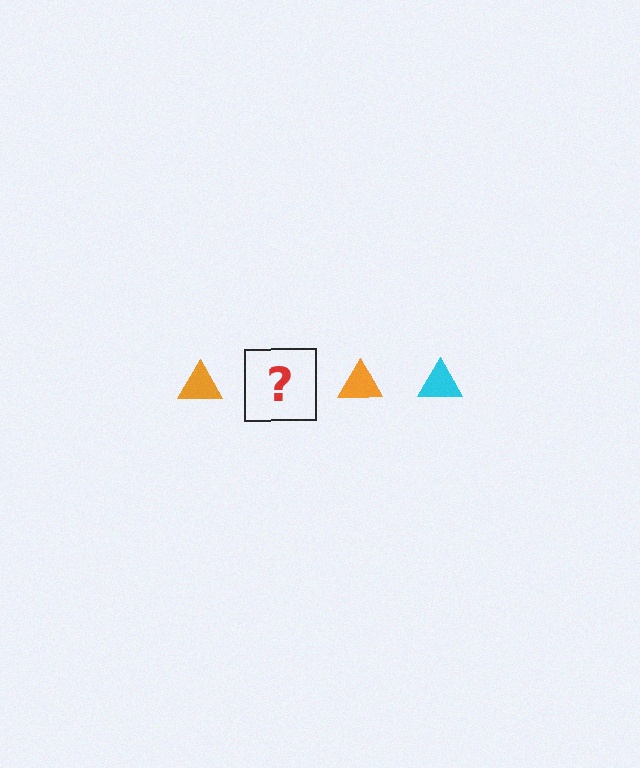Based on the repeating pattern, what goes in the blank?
The blank should be a cyan triangle.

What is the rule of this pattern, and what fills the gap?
The rule is that the pattern cycles through orange, cyan triangles. The gap should be filled with a cyan triangle.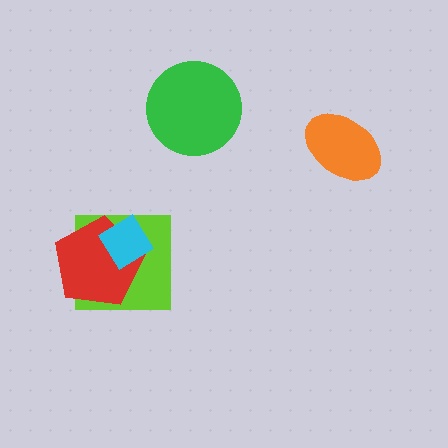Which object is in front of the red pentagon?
The cyan diamond is in front of the red pentagon.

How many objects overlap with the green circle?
0 objects overlap with the green circle.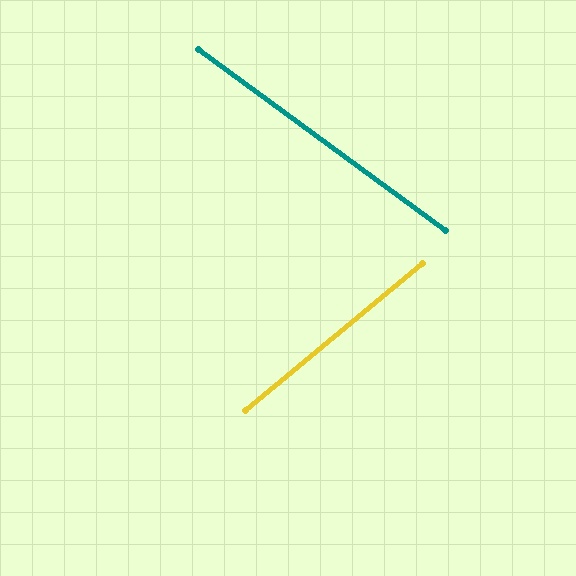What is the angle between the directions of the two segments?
Approximately 76 degrees.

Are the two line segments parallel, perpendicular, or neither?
Neither parallel nor perpendicular — they differ by about 76°.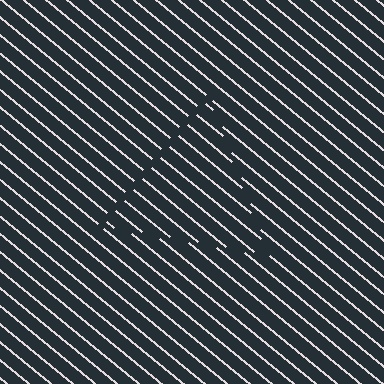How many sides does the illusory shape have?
3 sides — the line-ends trace a triangle.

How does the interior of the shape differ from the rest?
The interior of the shape contains the same grating, shifted by half a period — the contour is defined by the phase discontinuity where line-ends from the inner and outer gratings abut.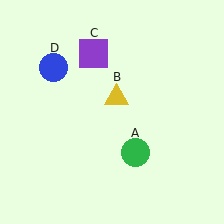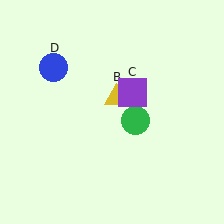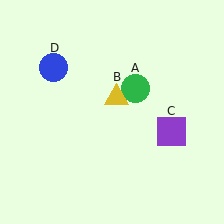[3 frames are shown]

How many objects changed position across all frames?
2 objects changed position: green circle (object A), purple square (object C).